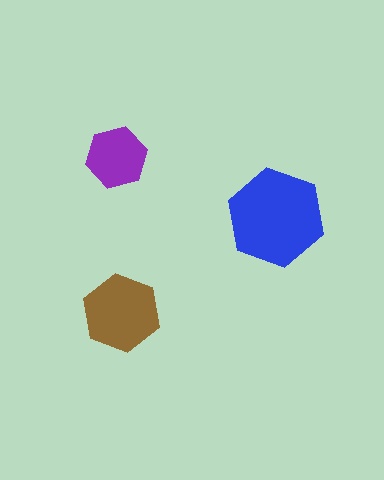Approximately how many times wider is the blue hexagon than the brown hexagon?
About 1.5 times wider.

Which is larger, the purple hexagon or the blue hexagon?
The blue one.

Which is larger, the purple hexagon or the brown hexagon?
The brown one.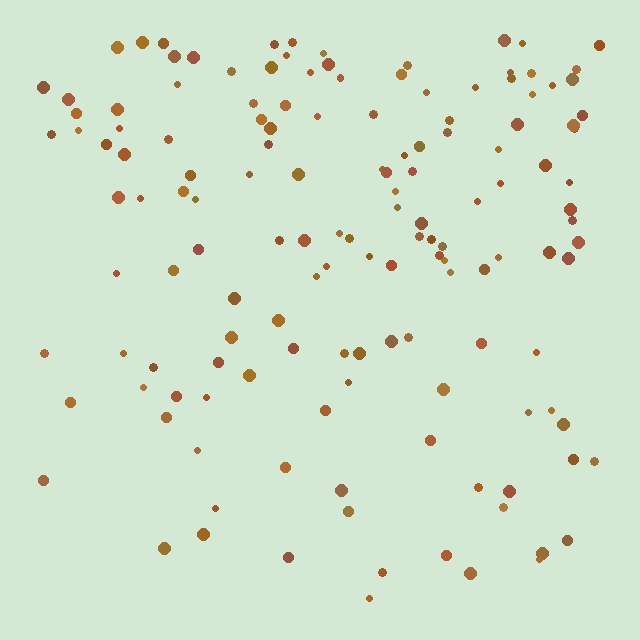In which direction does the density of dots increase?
From bottom to top, with the top side densest.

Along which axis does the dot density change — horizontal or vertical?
Vertical.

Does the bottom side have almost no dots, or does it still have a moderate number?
Still a moderate number, just noticeably fewer than the top.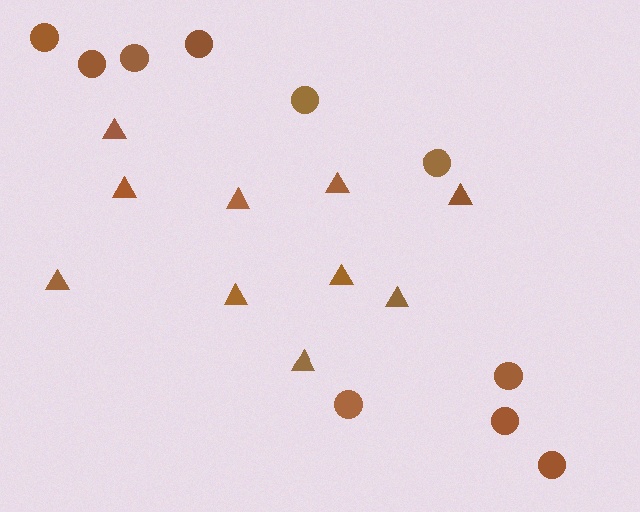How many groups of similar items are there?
There are 2 groups: one group of triangles (10) and one group of circles (10).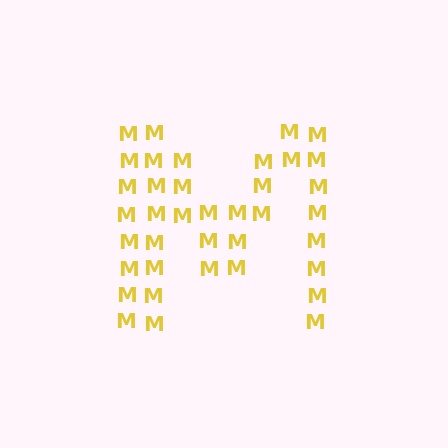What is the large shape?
The large shape is the letter M.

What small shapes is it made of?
It is made of small letter M's.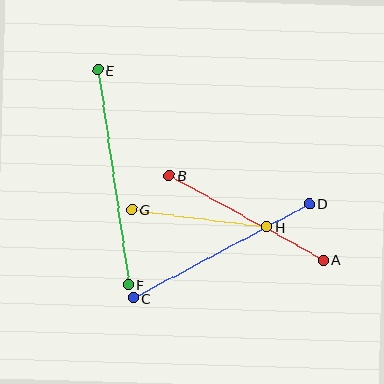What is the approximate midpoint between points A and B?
The midpoint is at approximately (246, 218) pixels.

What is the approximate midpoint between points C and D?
The midpoint is at approximately (221, 251) pixels.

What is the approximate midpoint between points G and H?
The midpoint is at approximately (199, 218) pixels.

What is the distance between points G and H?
The distance is approximately 136 pixels.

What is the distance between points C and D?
The distance is approximately 199 pixels.